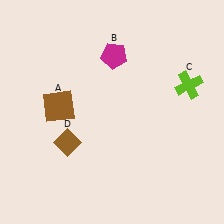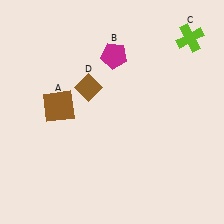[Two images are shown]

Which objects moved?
The objects that moved are: the lime cross (C), the brown diamond (D).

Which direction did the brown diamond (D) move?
The brown diamond (D) moved up.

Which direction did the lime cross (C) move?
The lime cross (C) moved up.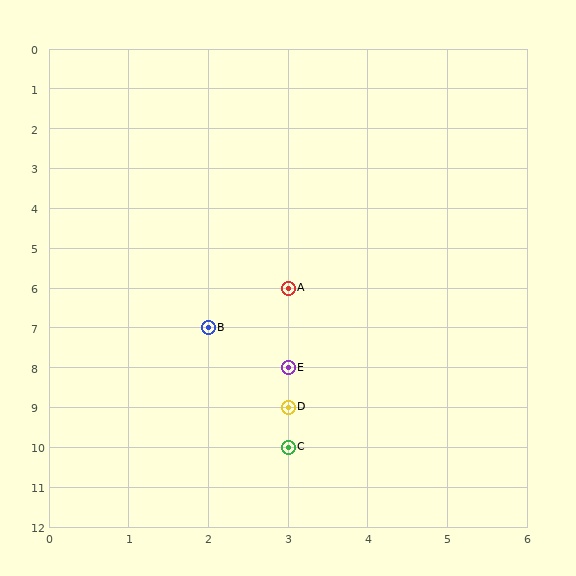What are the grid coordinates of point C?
Point C is at grid coordinates (3, 10).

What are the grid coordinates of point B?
Point B is at grid coordinates (2, 7).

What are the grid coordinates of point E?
Point E is at grid coordinates (3, 8).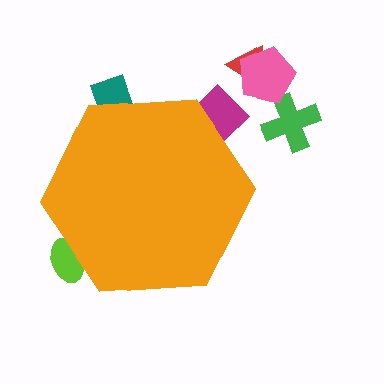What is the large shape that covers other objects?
An orange hexagon.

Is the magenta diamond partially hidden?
Yes, the magenta diamond is partially hidden behind the orange hexagon.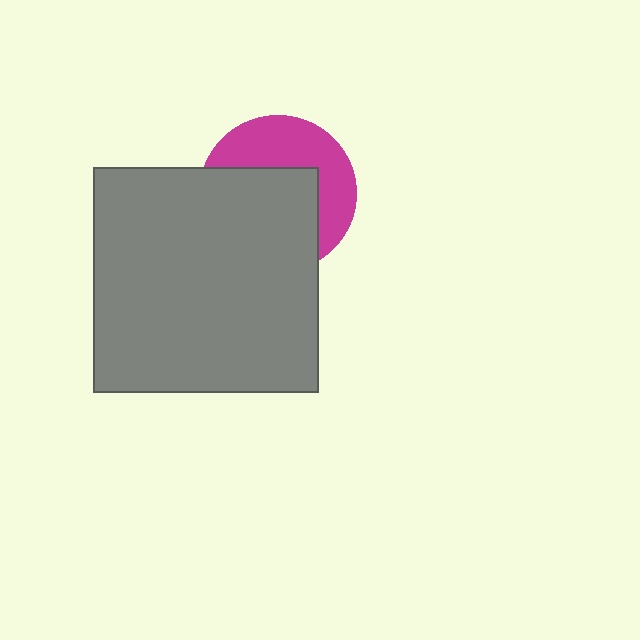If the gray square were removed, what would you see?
You would see the complete magenta circle.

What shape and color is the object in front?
The object in front is a gray square.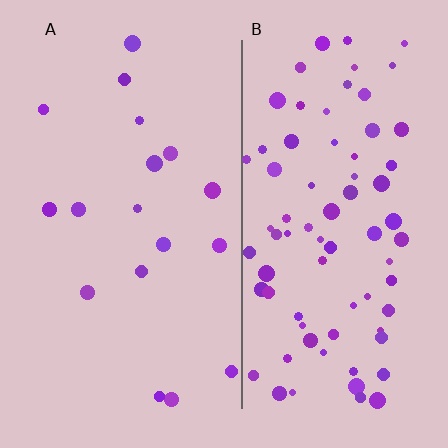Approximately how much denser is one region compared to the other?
Approximately 4.4× — region B over region A.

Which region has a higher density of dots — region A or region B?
B (the right).